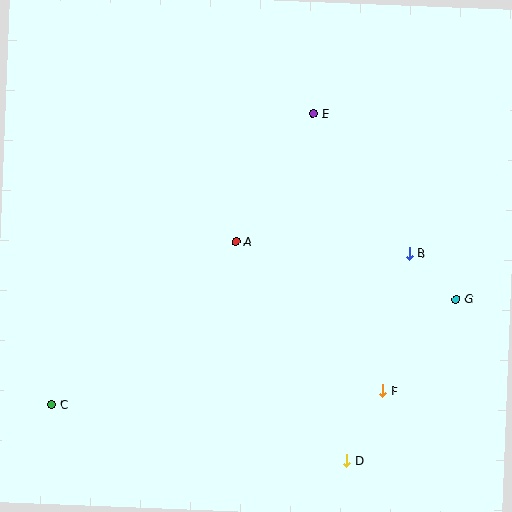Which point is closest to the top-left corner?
Point E is closest to the top-left corner.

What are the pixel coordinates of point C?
Point C is at (52, 404).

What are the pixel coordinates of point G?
Point G is at (456, 299).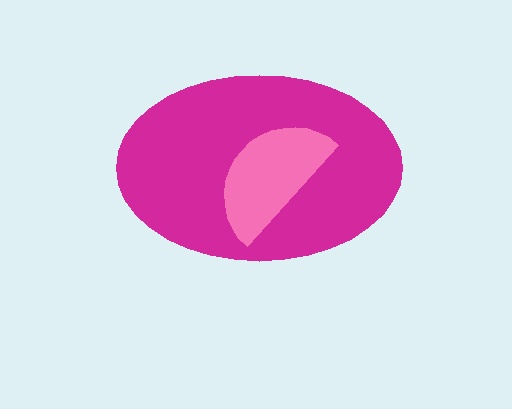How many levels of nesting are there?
2.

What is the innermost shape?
The pink semicircle.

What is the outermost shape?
The magenta ellipse.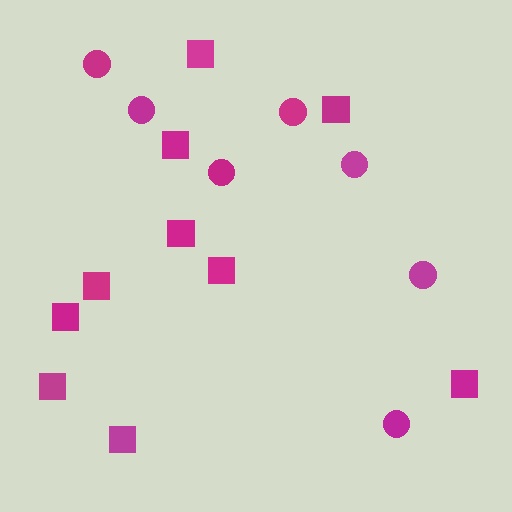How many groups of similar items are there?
There are 2 groups: one group of squares (10) and one group of circles (7).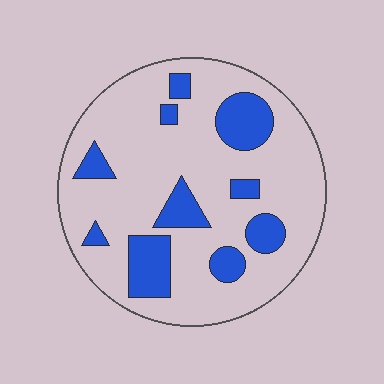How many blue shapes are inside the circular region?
10.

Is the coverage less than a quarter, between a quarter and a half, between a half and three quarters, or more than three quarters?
Less than a quarter.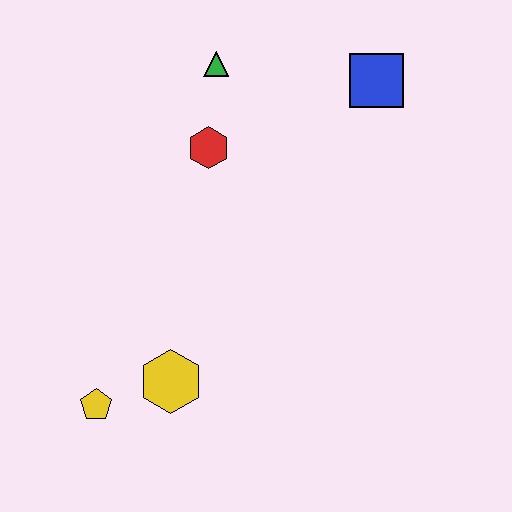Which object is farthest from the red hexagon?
The yellow pentagon is farthest from the red hexagon.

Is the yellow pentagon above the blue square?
No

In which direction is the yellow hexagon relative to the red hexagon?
The yellow hexagon is below the red hexagon.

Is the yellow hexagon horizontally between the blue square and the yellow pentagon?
Yes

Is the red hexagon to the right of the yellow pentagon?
Yes